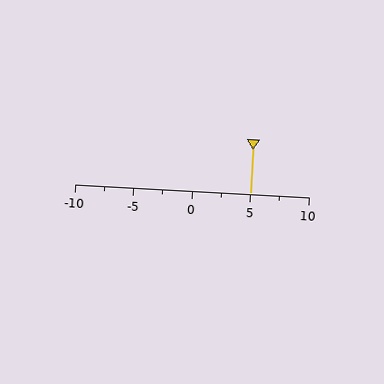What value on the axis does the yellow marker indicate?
The marker indicates approximately 5.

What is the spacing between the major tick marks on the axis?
The major ticks are spaced 5 apart.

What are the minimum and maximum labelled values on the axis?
The axis runs from -10 to 10.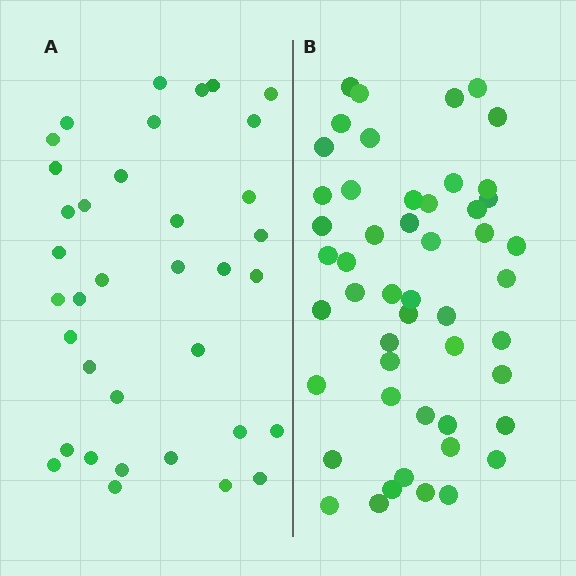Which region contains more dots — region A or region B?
Region B (the right region) has more dots.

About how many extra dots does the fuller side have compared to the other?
Region B has approximately 15 more dots than region A.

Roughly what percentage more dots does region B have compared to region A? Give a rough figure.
About 40% more.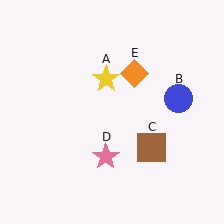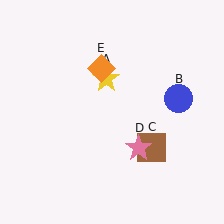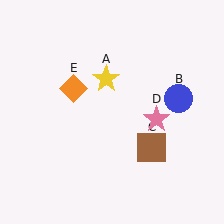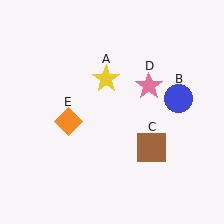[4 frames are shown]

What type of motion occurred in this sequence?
The pink star (object D), orange diamond (object E) rotated counterclockwise around the center of the scene.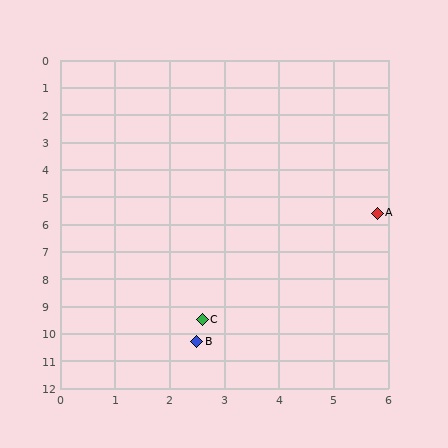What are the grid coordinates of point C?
Point C is at approximately (2.6, 9.5).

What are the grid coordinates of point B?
Point B is at approximately (2.5, 10.3).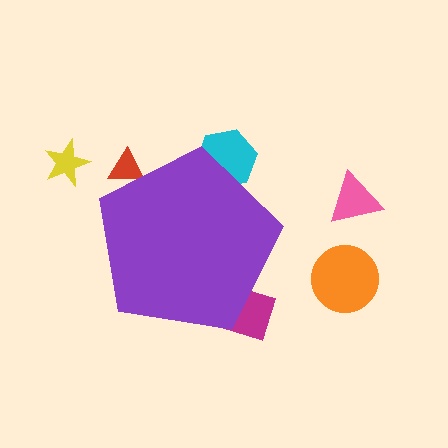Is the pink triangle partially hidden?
No, the pink triangle is fully visible.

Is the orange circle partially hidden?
No, the orange circle is fully visible.